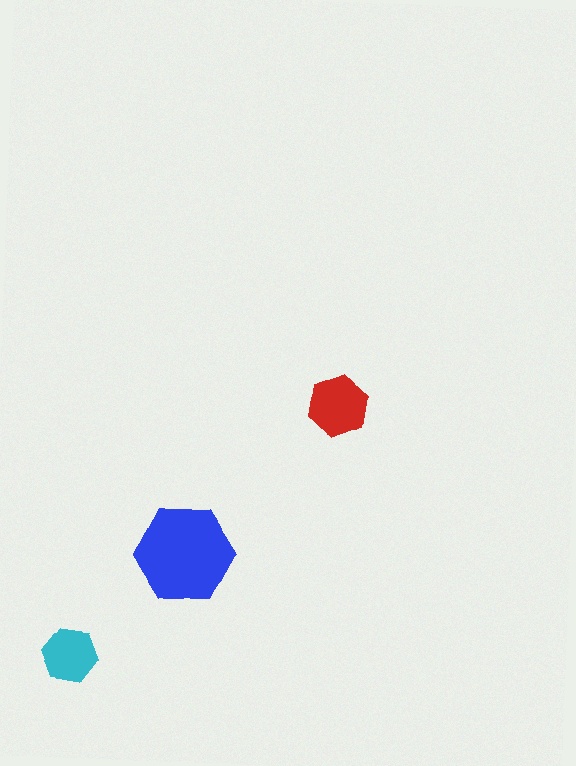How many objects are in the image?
There are 3 objects in the image.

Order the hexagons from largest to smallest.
the blue one, the red one, the cyan one.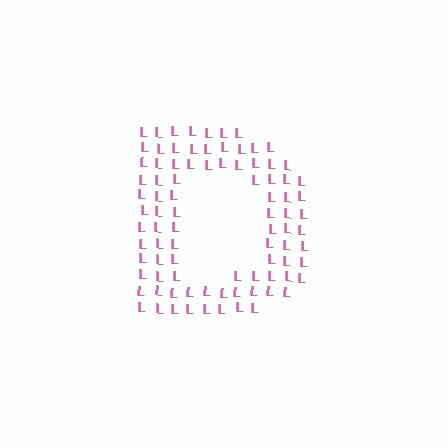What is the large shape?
The large shape is the letter D.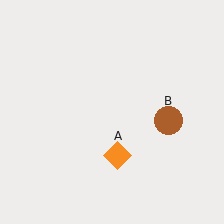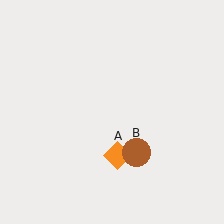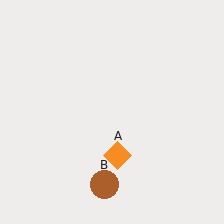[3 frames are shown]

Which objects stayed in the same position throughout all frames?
Orange diamond (object A) remained stationary.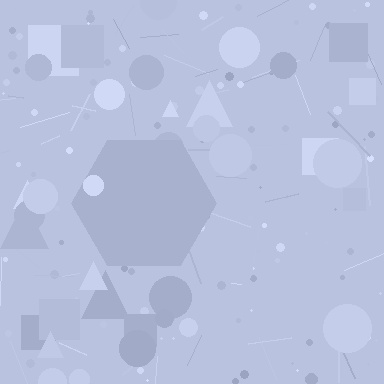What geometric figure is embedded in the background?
A hexagon is embedded in the background.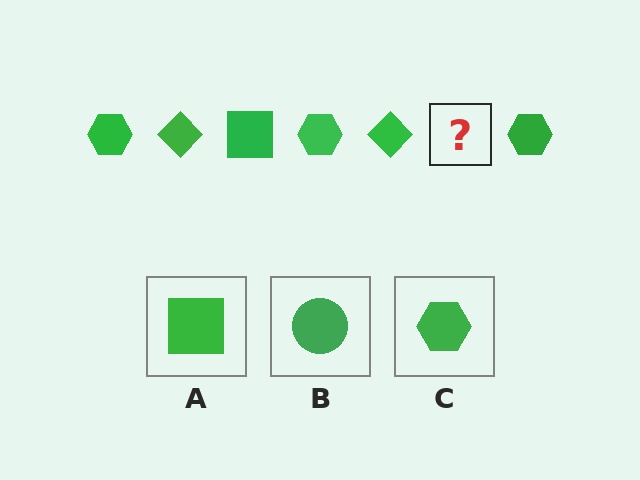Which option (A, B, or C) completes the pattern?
A.